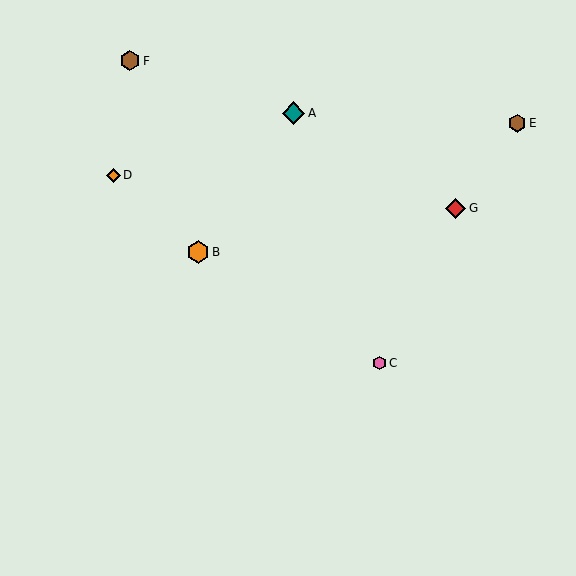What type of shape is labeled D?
Shape D is an orange diamond.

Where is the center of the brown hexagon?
The center of the brown hexagon is at (130, 61).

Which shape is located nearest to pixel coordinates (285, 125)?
The teal diamond (labeled A) at (294, 113) is nearest to that location.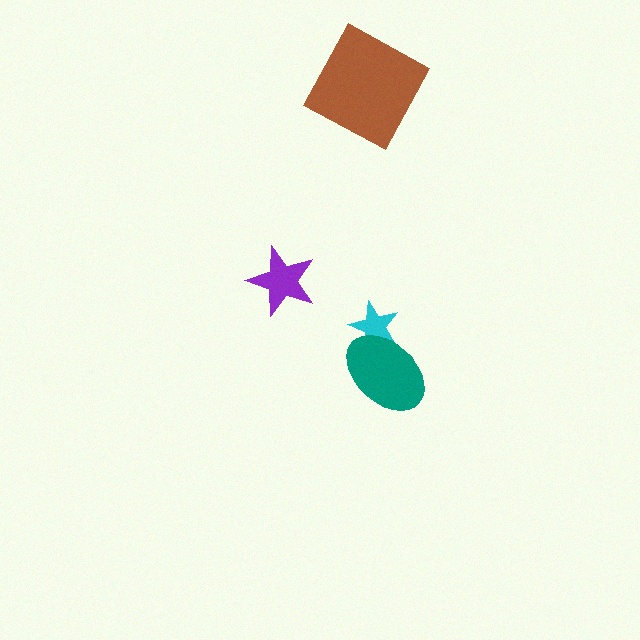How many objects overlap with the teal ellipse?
1 object overlaps with the teal ellipse.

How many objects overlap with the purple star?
0 objects overlap with the purple star.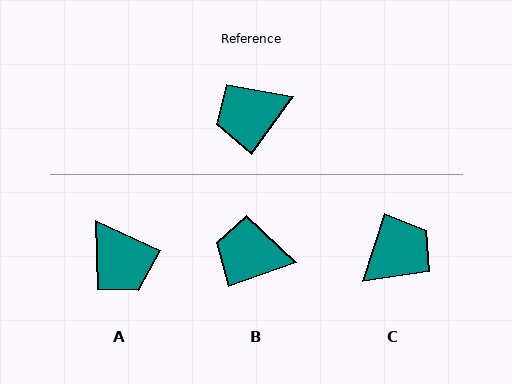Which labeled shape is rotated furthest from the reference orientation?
C, about 162 degrees away.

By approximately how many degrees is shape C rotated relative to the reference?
Approximately 162 degrees clockwise.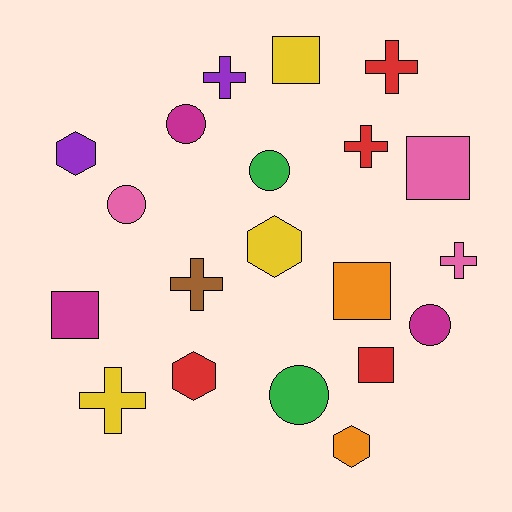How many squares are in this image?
There are 5 squares.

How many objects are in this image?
There are 20 objects.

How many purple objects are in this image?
There are 2 purple objects.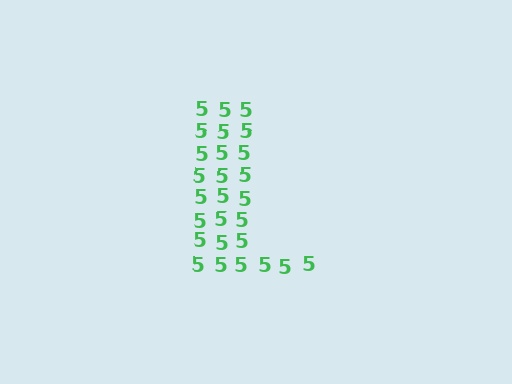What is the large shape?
The large shape is the letter L.